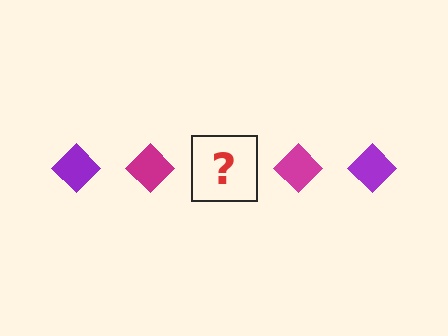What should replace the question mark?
The question mark should be replaced with a purple diamond.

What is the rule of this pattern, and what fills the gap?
The rule is that the pattern cycles through purple, magenta diamonds. The gap should be filled with a purple diamond.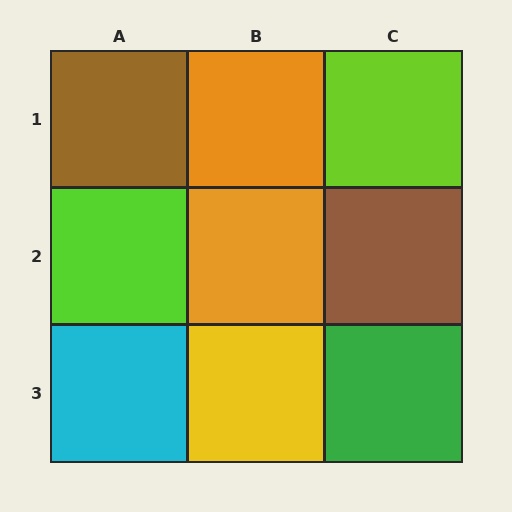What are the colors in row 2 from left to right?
Lime, orange, brown.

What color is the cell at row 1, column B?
Orange.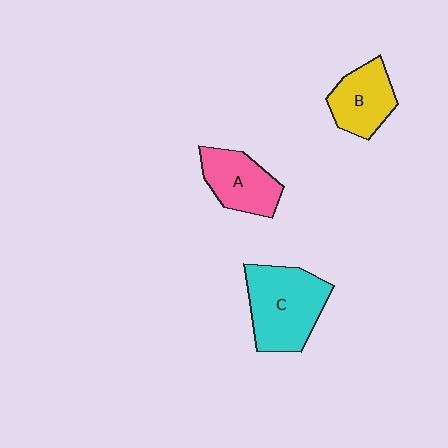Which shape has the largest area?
Shape C (cyan).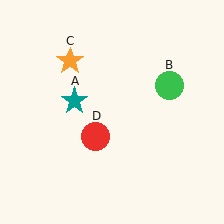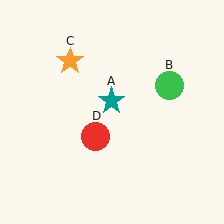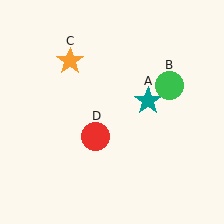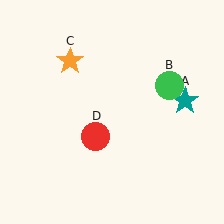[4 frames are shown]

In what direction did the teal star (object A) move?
The teal star (object A) moved right.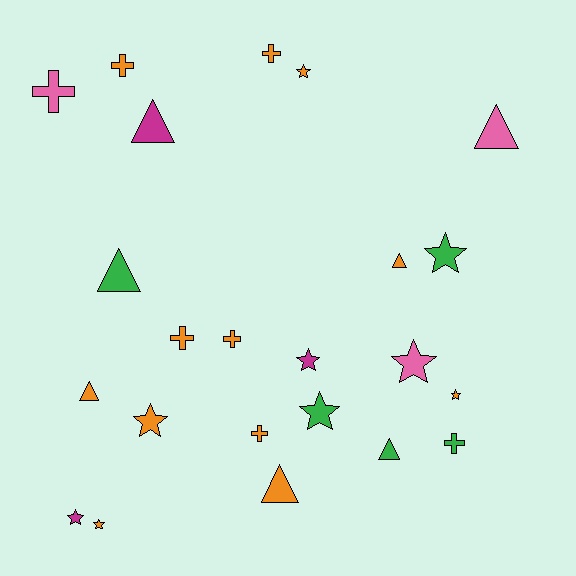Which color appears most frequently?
Orange, with 12 objects.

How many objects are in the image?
There are 23 objects.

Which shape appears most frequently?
Star, with 9 objects.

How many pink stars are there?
There is 1 pink star.